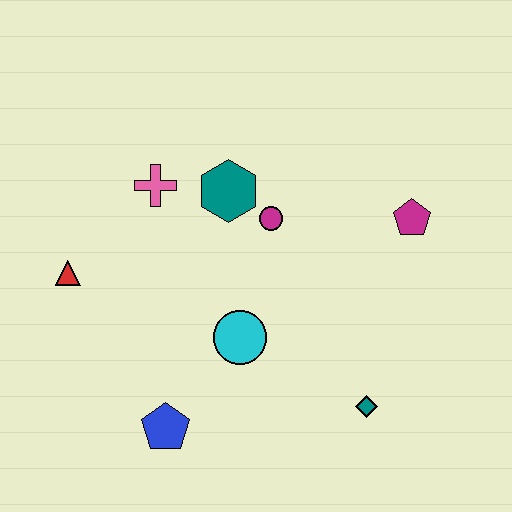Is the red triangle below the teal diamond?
No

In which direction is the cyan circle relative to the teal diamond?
The cyan circle is to the left of the teal diamond.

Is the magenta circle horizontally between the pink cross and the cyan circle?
No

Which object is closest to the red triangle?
The pink cross is closest to the red triangle.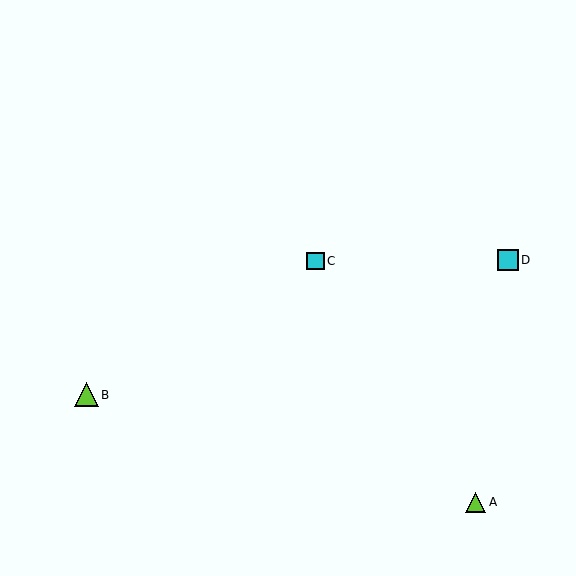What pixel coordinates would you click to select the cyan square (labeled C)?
Click at (315, 261) to select the cyan square C.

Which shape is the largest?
The lime triangle (labeled B) is the largest.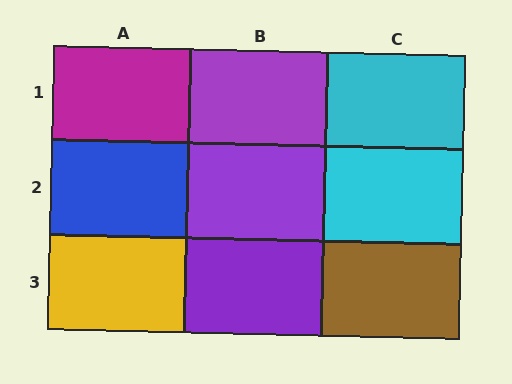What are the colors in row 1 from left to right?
Magenta, purple, cyan.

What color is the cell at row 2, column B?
Purple.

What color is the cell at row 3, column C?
Brown.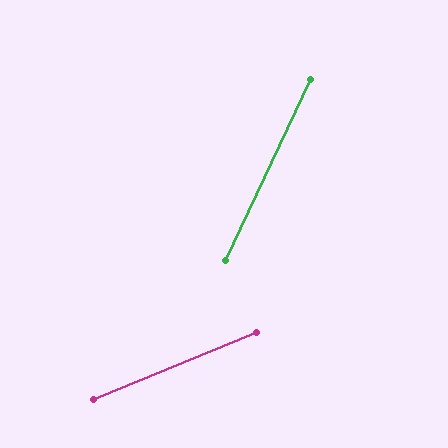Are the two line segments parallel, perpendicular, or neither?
Neither parallel nor perpendicular — they differ by about 42°.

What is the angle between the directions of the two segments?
Approximately 42 degrees.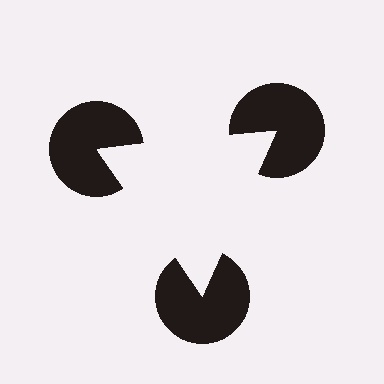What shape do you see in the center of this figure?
An illusory triangle — its edges are inferred from the aligned wedge cuts in the pac-man discs, not physically drawn.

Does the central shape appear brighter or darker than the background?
It typically appears slightly brighter than the background, even though no actual brightness change is drawn.